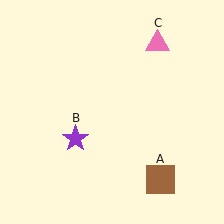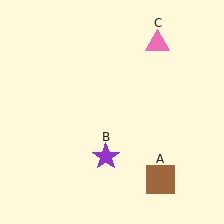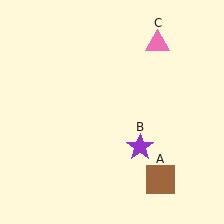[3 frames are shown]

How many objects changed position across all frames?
1 object changed position: purple star (object B).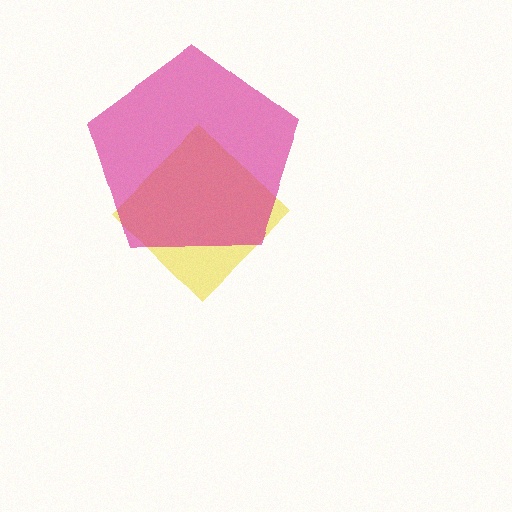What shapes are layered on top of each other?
The layered shapes are: a yellow diamond, a magenta pentagon.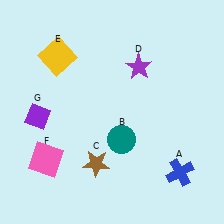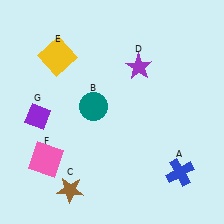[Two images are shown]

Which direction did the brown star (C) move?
The brown star (C) moved down.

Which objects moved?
The objects that moved are: the teal circle (B), the brown star (C).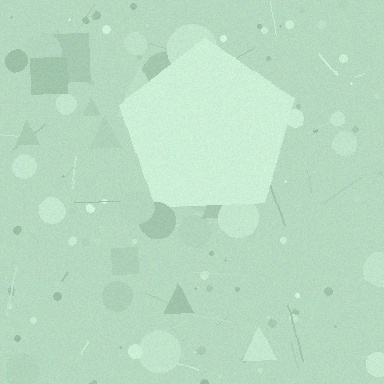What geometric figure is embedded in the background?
A pentagon is embedded in the background.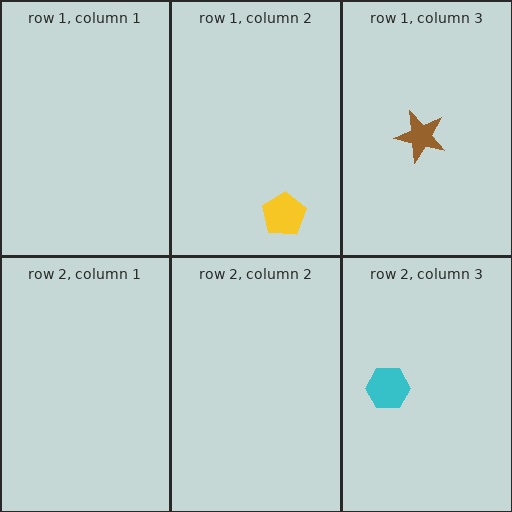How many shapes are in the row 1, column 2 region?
1.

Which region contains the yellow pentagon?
The row 1, column 2 region.